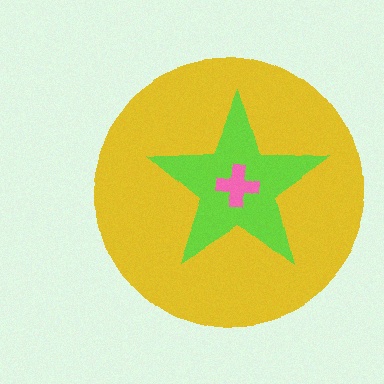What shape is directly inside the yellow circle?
The lime star.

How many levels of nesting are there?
3.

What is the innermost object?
The pink cross.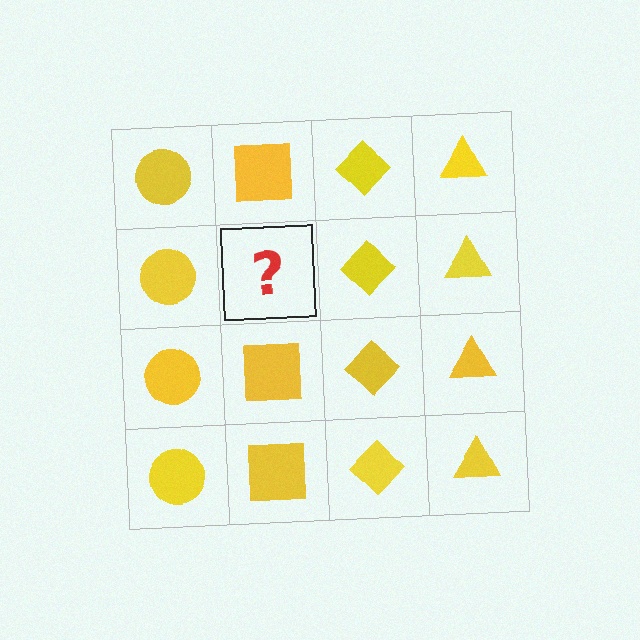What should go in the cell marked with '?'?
The missing cell should contain a yellow square.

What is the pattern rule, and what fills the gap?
The rule is that each column has a consistent shape. The gap should be filled with a yellow square.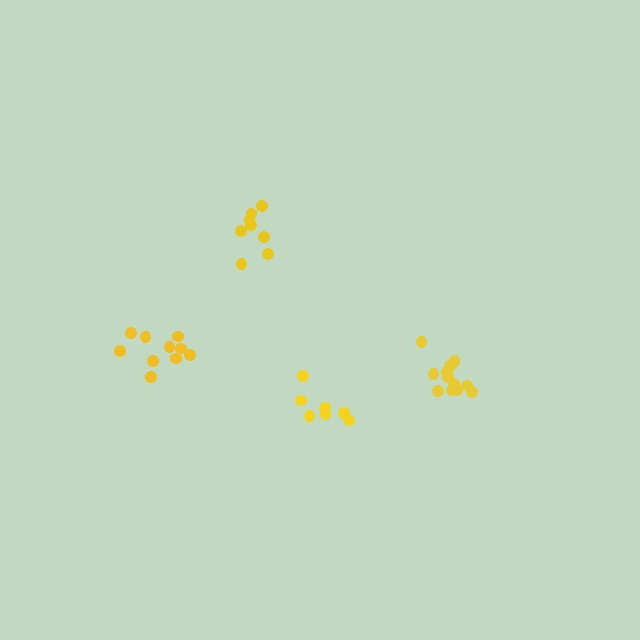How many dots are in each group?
Group 1: 13 dots, Group 2: 7 dots, Group 3: 8 dots, Group 4: 10 dots (38 total).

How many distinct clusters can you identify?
There are 4 distinct clusters.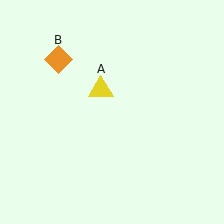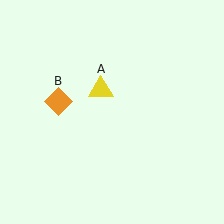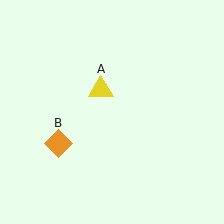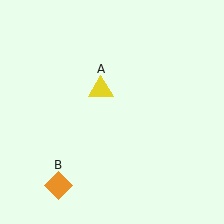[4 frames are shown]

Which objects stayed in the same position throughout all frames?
Yellow triangle (object A) remained stationary.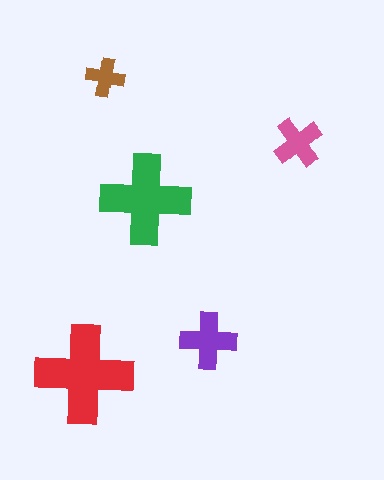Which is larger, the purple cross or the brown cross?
The purple one.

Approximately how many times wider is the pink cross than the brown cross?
About 1.5 times wider.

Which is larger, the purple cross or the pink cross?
The purple one.